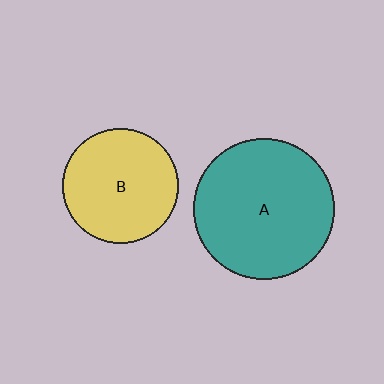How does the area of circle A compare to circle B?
Approximately 1.5 times.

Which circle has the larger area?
Circle A (teal).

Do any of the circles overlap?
No, none of the circles overlap.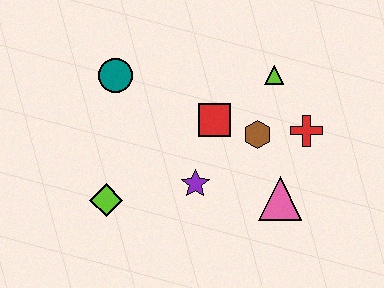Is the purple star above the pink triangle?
Yes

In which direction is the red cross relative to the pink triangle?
The red cross is above the pink triangle.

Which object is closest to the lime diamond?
The purple star is closest to the lime diamond.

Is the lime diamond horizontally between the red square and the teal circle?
No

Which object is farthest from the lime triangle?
The lime diamond is farthest from the lime triangle.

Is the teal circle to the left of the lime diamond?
No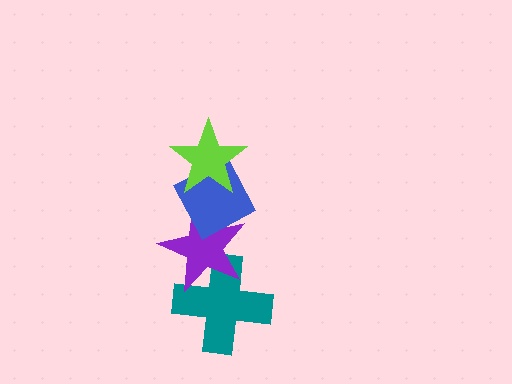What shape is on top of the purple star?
The blue diamond is on top of the purple star.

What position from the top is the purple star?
The purple star is 3rd from the top.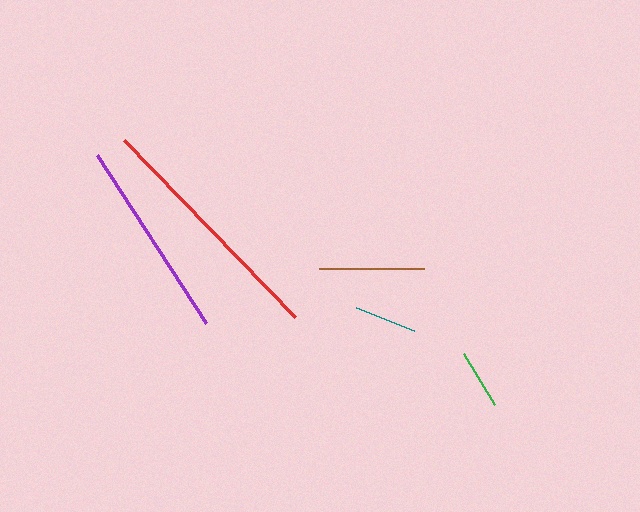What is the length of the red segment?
The red segment is approximately 246 pixels long.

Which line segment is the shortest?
The green line is the shortest at approximately 60 pixels.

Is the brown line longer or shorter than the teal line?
The brown line is longer than the teal line.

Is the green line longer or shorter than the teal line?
The teal line is longer than the green line.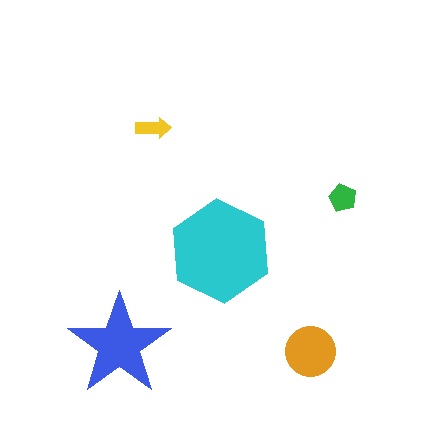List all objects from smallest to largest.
The yellow arrow, the green pentagon, the orange circle, the blue star, the cyan hexagon.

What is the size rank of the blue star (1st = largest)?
2nd.